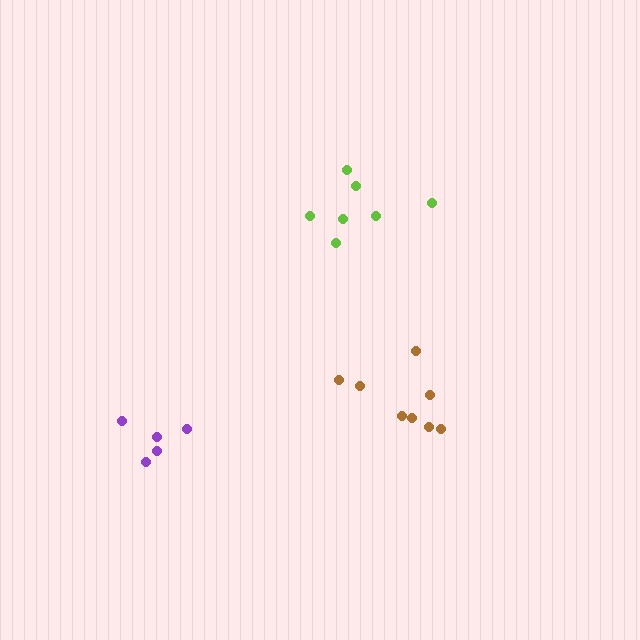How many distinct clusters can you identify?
There are 3 distinct clusters.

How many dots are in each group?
Group 1: 7 dots, Group 2: 5 dots, Group 3: 8 dots (20 total).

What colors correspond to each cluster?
The clusters are colored: lime, purple, brown.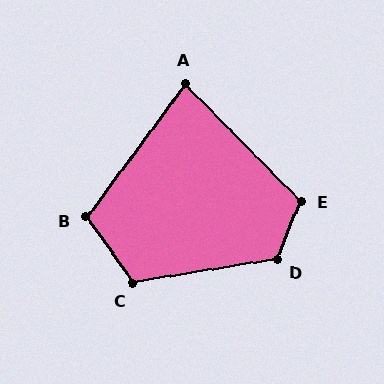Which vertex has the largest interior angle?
D, at approximately 121 degrees.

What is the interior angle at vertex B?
Approximately 108 degrees (obtuse).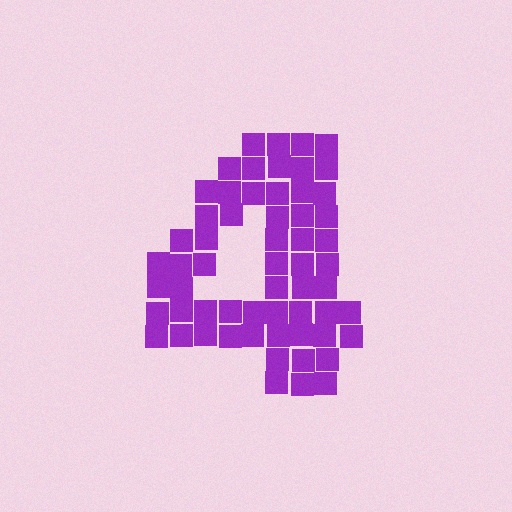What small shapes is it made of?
It is made of small squares.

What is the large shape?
The large shape is the digit 4.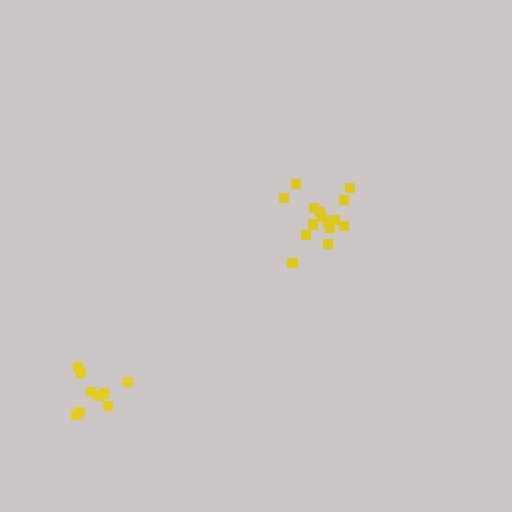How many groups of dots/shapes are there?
There are 2 groups.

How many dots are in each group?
Group 1: 15 dots, Group 2: 10 dots (25 total).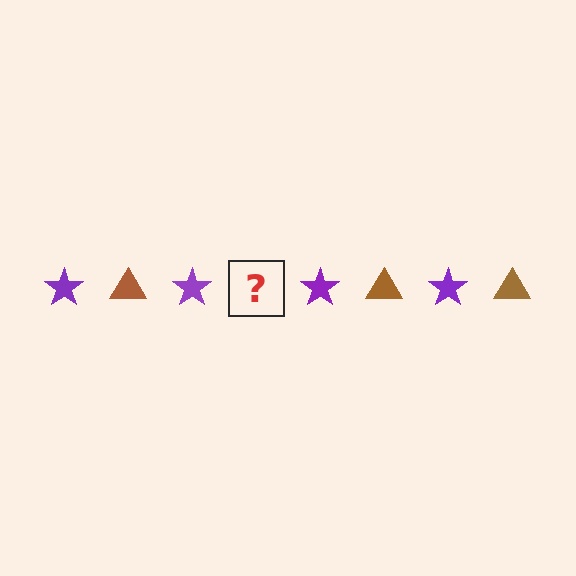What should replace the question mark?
The question mark should be replaced with a brown triangle.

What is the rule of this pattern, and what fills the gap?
The rule is that the pattern alternates between purple star and brown triangle. The gap should be filled with a brown triangle.